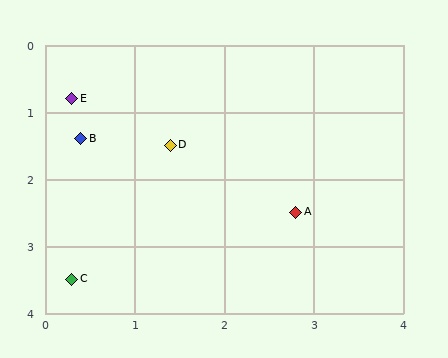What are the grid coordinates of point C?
Point C is at approximately (0.3, 3.5).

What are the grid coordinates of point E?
Point E is at approximately (0.3, 0.8).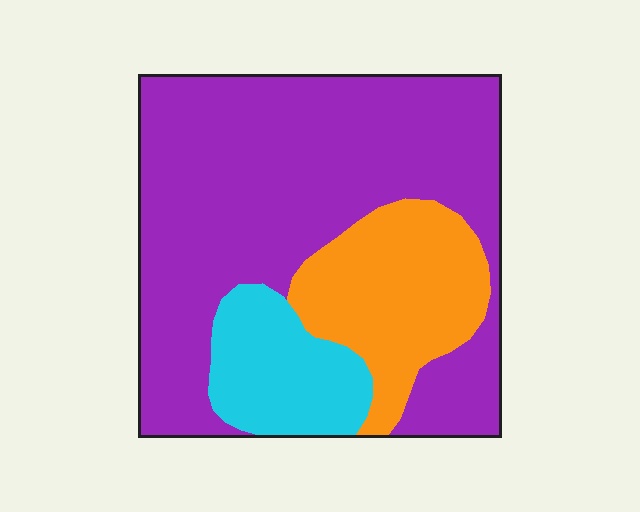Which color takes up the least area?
Cyan, at roughly 15%.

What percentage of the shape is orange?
Orange covers around 20% of the shape.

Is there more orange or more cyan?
Orange.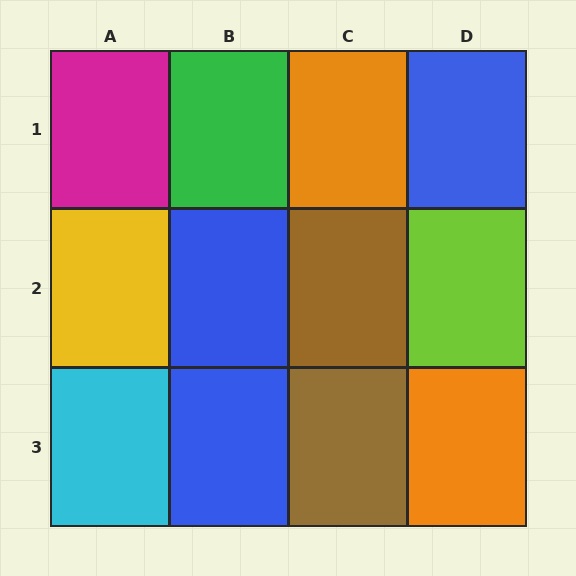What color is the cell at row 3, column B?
Blue.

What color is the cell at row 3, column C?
Brown.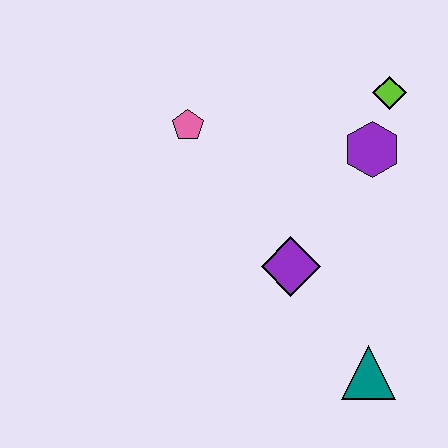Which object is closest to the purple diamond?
The teal triangle is closest to the purple diamond.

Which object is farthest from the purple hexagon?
The teal triangle is farthest from the purple hexagon.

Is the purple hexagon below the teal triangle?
No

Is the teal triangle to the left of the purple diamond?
No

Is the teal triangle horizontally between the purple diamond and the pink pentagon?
No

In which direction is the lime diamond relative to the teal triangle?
The lime diamond is above the teal triangle.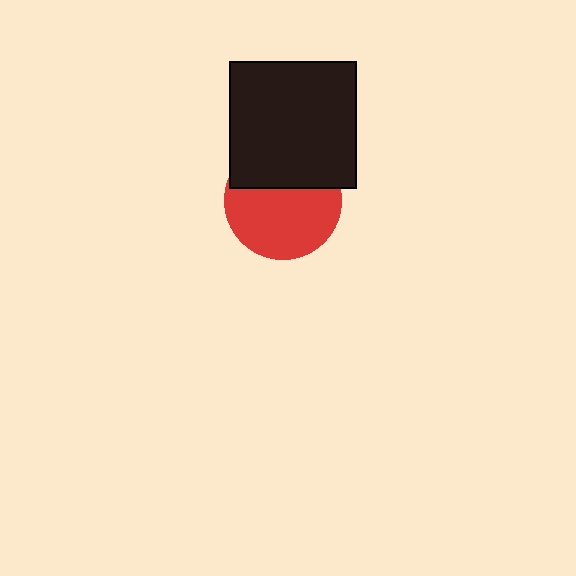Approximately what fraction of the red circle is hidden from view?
Roughly 38% of the red circle is hidden behind the black square.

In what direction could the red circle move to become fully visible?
The red circle could move down. That would shift it out from behind the black square entirely.